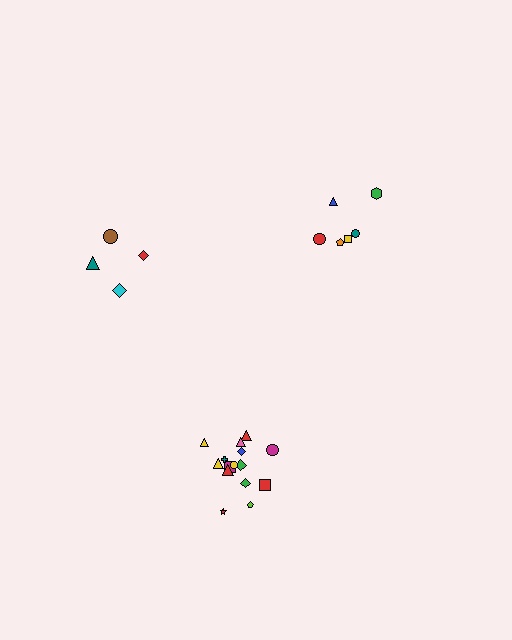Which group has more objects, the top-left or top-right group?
The top-right group.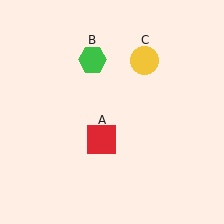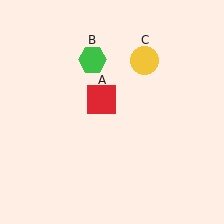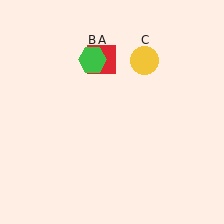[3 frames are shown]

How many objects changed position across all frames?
1 object changed position: red square (object A).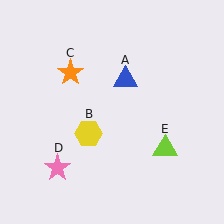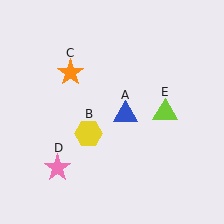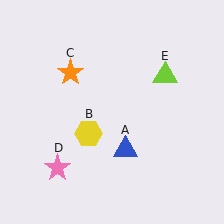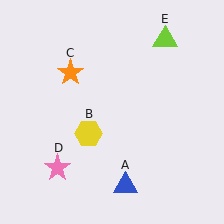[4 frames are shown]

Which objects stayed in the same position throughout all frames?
Yellow hexagon (object B) and orange star (object C) and pink star (object D) remained stationary.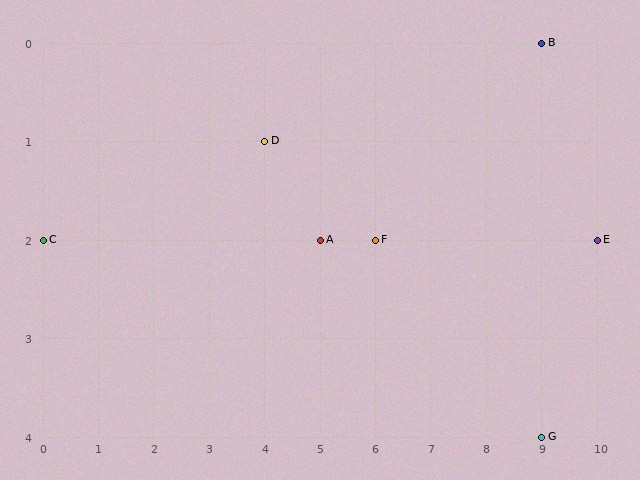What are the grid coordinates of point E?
Point E is at grid coordinates (10, 2).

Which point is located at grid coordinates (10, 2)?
Point E is at (10, 2).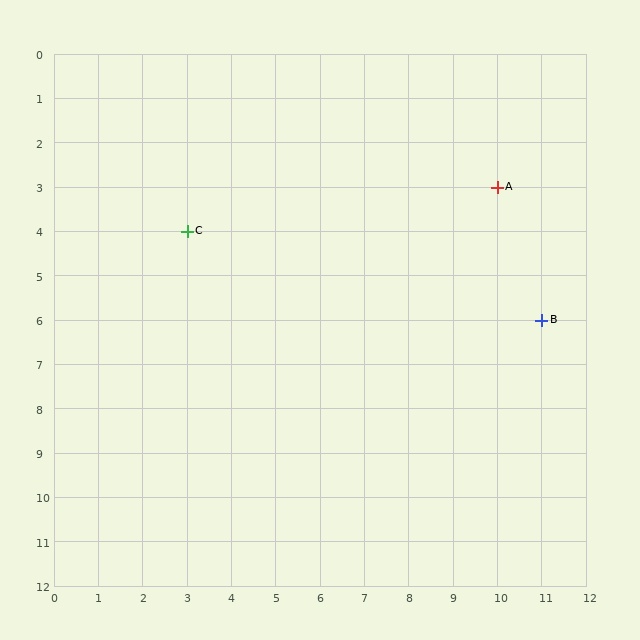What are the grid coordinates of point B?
Point B is at grid coordinates (11, 6).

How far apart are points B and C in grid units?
Points B and C are 8 columns and 2 rows apart (about 8.2 grid units diagonally).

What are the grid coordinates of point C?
Point C is at grid coordinates (3, 4).